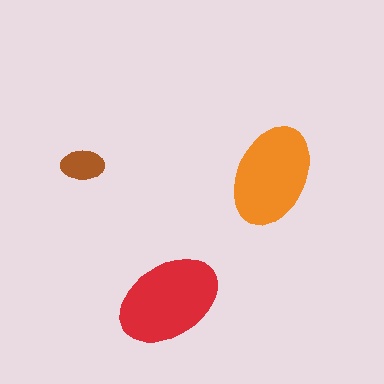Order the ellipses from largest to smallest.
the red one, the orange one, the brown one.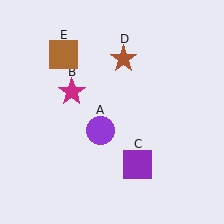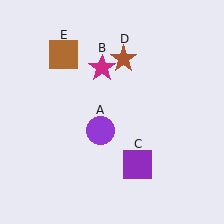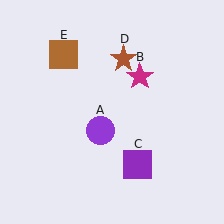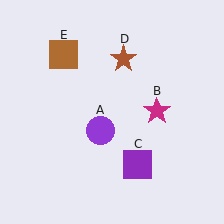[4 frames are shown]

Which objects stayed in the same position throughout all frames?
Purple circle (object A) and purple square (object C) and brown star (object D) and brown square (object E) remained stationary.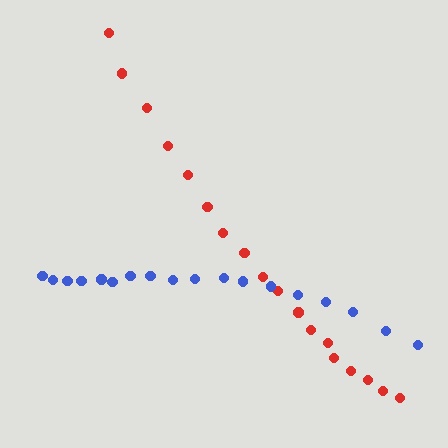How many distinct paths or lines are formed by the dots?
There are 2 distinct paths.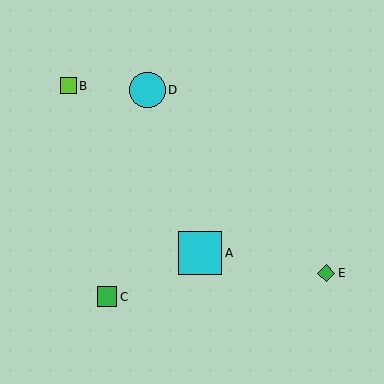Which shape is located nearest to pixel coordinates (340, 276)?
The green diamond (labeled E) at (326, 273) is nearest to that location.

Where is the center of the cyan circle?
The center of the cyan circle is at (148, 90).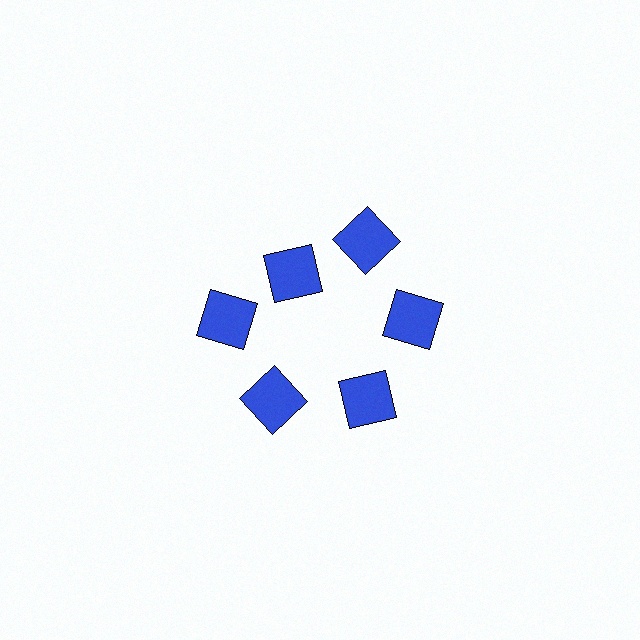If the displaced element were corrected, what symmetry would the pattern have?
It would have 6-fold rotational symmetry — the pattern would map onto itself every 60 degrees.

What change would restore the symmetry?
The symmetry would be restored by moving it outward, back onto the ring so that all 6 squares sit at equal angles and equal distance from the center.